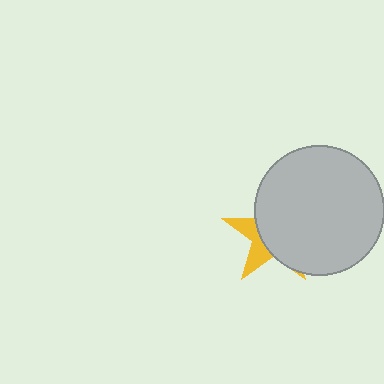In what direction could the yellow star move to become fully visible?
The yellow star could move left. That would shift it out from behind the light gray circle entirely.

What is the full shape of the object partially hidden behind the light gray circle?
The partially hidden object is a yellow star.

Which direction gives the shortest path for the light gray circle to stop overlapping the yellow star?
Moving right gives the shortest separation.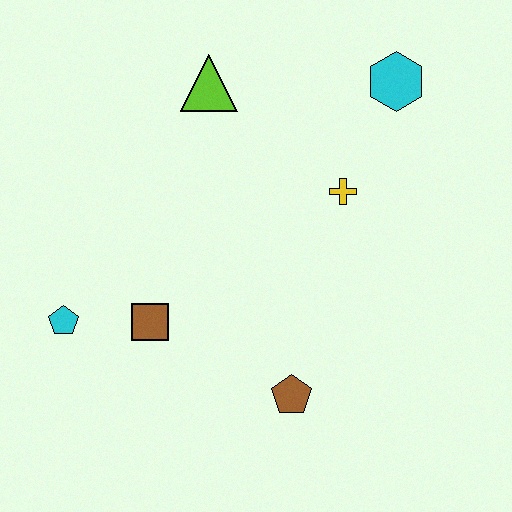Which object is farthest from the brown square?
The cyan hexagon is farthest from the brown square.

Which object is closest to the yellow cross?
The cyan hexagon is closest to the yellow cross.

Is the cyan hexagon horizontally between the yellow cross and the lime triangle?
No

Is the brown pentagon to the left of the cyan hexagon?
Yes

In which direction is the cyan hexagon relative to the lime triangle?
The cyan hexagon is to the right of the lime triangle.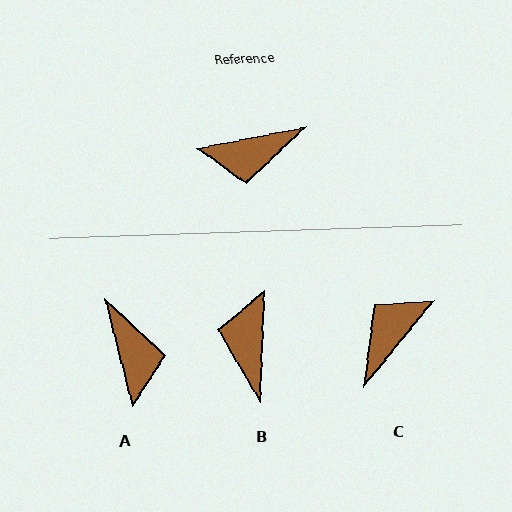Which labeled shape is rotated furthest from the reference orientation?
C, about 141 degrees away.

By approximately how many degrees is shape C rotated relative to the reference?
Approximately 141 degrees clockwise.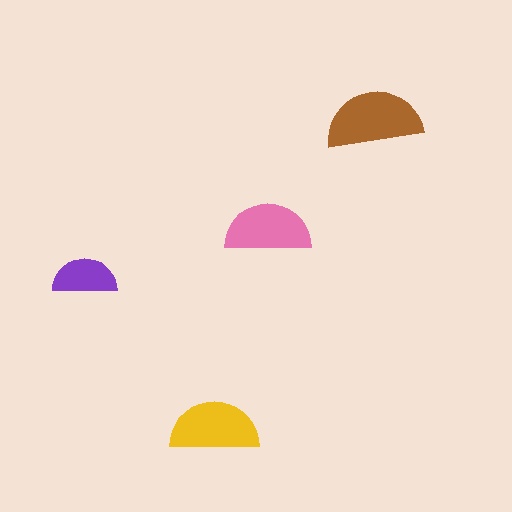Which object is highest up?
The brown semicircle is topmost.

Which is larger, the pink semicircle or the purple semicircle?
The pink one.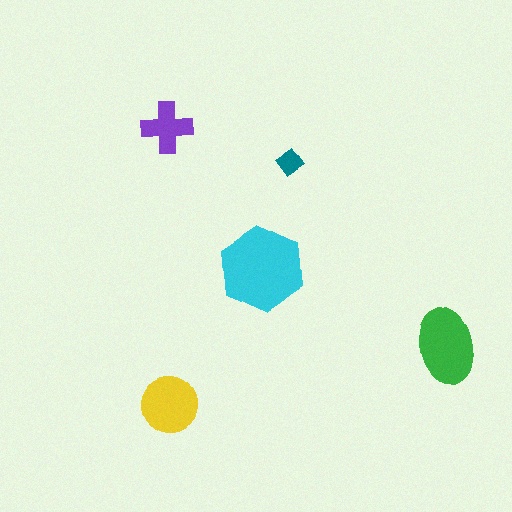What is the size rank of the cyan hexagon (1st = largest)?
1st.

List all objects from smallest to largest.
The teal diamond, the purple cross, the yellow circle, the green ellipse, the cyan hexagon.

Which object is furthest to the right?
The green ellipse is rightmost.